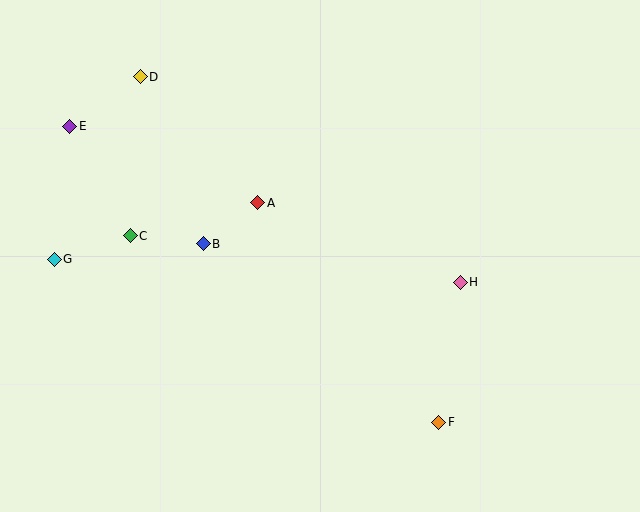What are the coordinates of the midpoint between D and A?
The midpoint between D and A is at (199, 140).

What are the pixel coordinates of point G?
Point G is at (54, 259).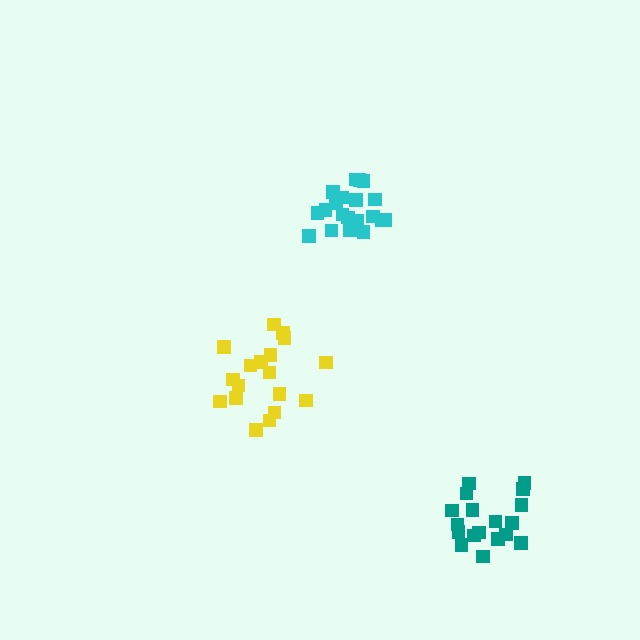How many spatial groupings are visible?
There are 3 spatial groupings.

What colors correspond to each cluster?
The clusters are colored: yellow, teal, cyan.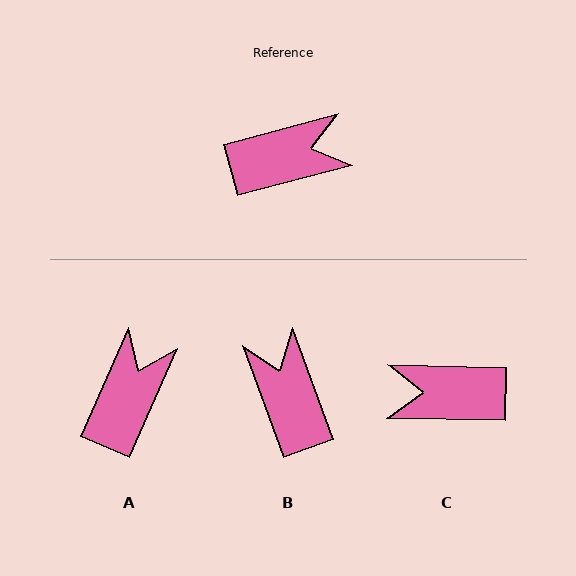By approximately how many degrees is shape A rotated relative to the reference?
Approximately 51 degrees counter-clockwise.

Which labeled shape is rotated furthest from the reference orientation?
C, about 164 degrees away.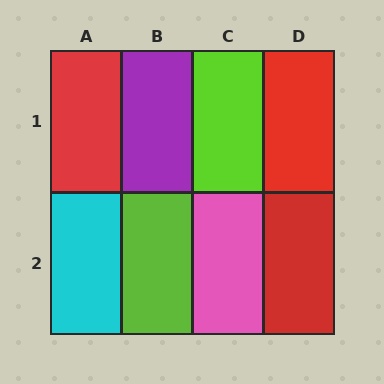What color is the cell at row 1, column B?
Purple.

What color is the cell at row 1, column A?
Red.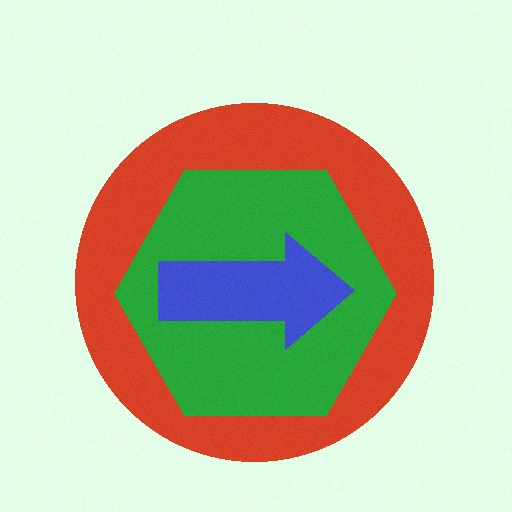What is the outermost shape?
The red circle.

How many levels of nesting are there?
3.